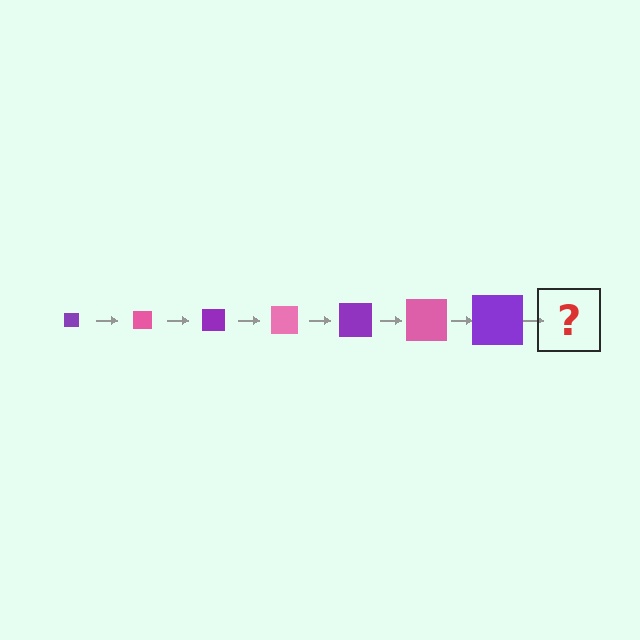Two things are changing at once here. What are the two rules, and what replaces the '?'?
The two rules are that the square grows larger each step and the color cycles through purple and pink. The '?' should be a pink square, larger than the previous one.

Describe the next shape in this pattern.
It should be a pink square, larger than the previous one.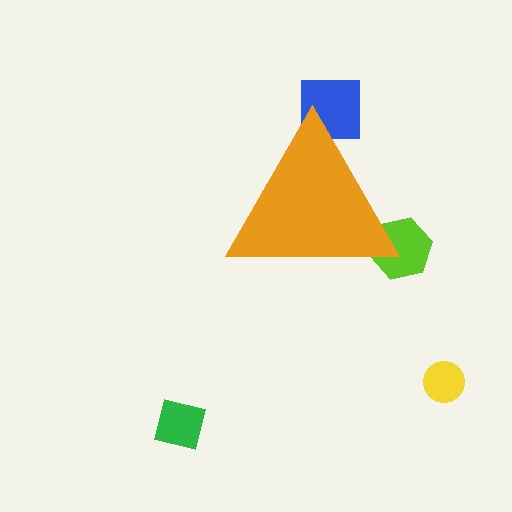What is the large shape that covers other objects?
An orange triangle.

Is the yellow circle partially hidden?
No, the yellow circle is fully visible.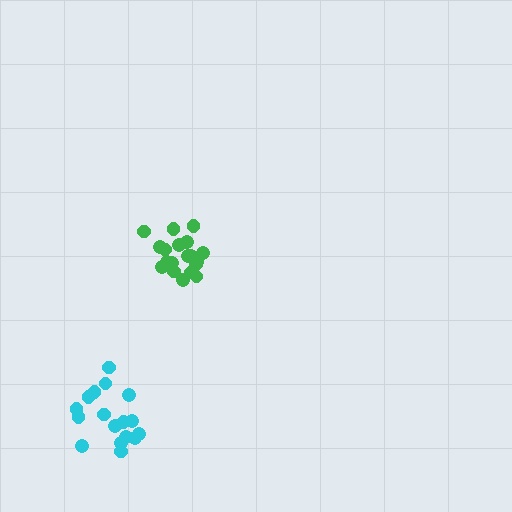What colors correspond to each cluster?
The clusters are colored: cyan, green.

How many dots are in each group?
Group 1: 17 dots, Group 2: 19 dots (36 total).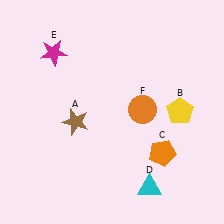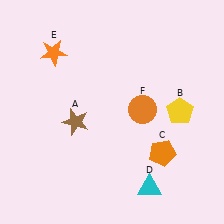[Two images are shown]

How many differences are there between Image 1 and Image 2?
There is 1 difference between the two images.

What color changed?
The star (E) changed from magenta in Image 1 to orange in Image 2.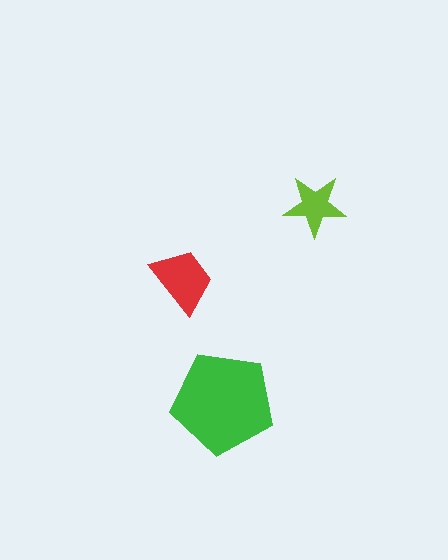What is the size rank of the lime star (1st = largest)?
3rd.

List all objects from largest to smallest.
The green pentagon, the red trapezoid, the lime star.